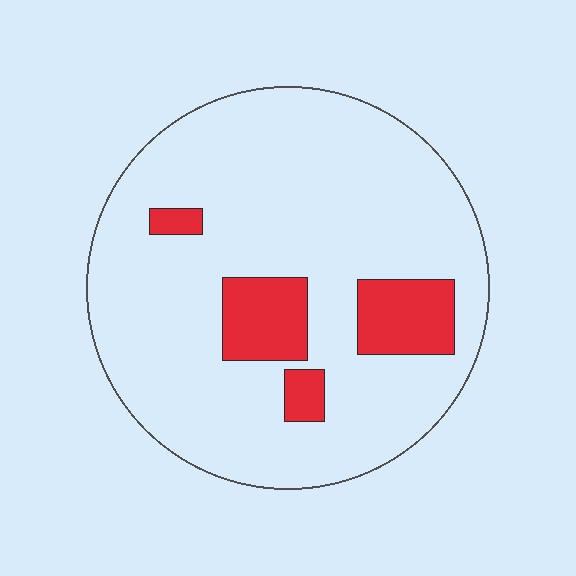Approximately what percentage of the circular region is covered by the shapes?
Approximately 15%.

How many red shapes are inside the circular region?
4.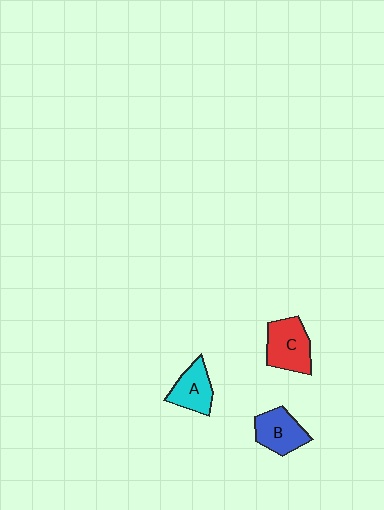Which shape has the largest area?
Shape C (red).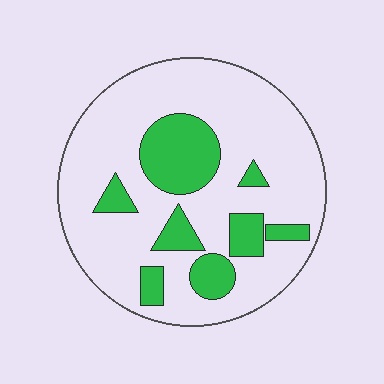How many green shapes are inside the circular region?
8.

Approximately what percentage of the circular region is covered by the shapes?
Approximately 25%.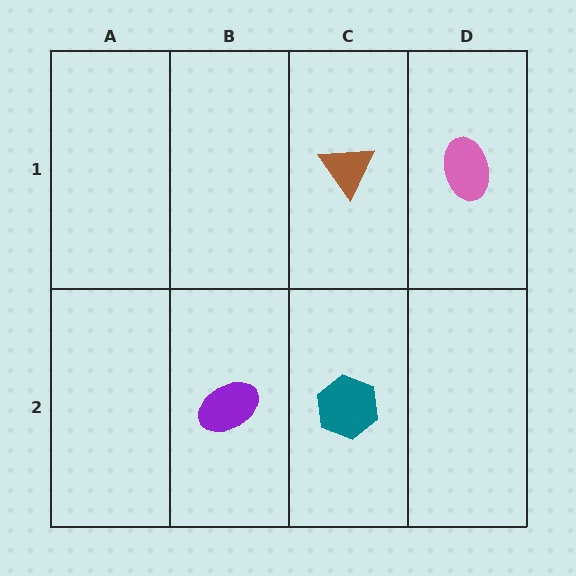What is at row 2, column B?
A purple ellipse.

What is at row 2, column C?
A teal hexagon.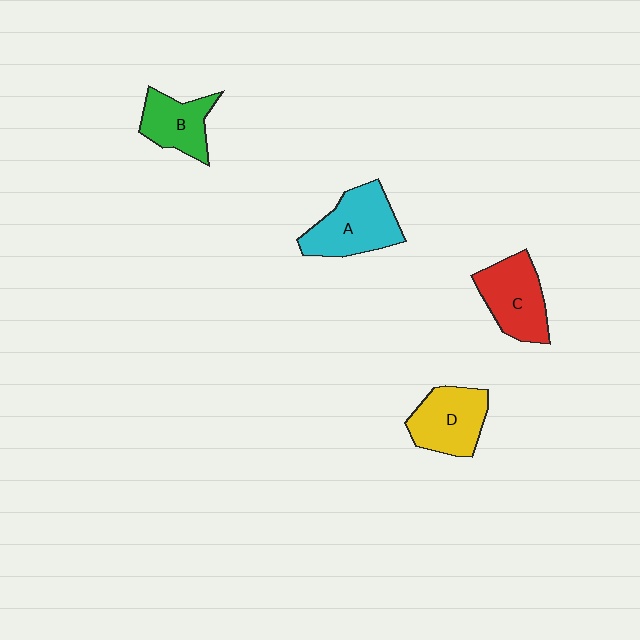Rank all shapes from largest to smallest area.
From largest to smallest: A (cyan), C (red), D (yellow), B (green).